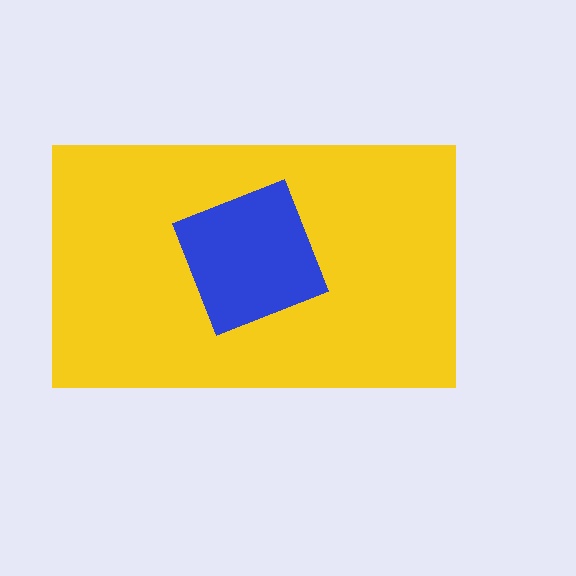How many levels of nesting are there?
2.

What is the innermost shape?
The blue square.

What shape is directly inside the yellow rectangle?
The blue square.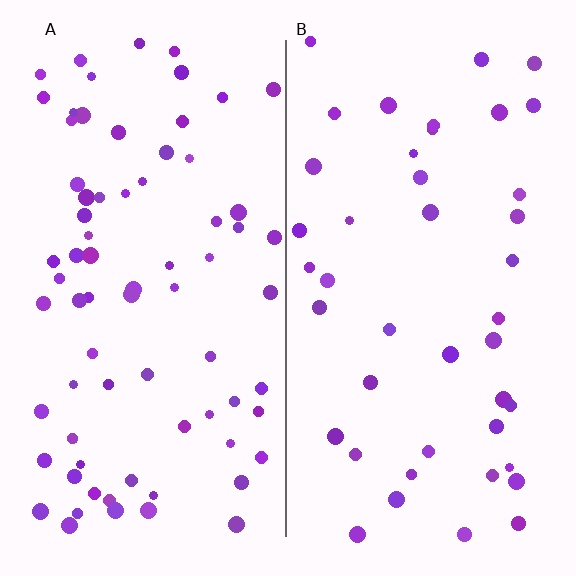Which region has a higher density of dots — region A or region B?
A (the left).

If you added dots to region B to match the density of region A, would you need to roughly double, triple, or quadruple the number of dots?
Approximately double.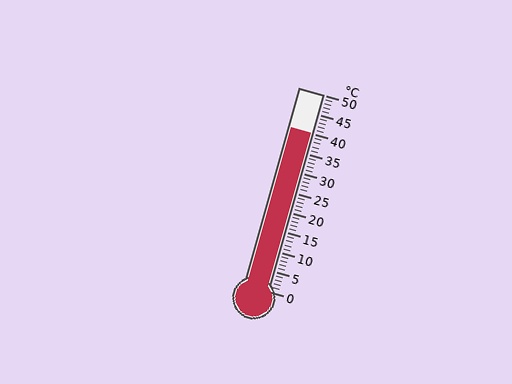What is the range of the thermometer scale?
The thermometer scale ranges from 0°C to 50°C.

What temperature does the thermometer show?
The thermometer shows approximately 40°C.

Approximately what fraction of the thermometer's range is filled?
The thermometer is filled to approximately 80% of its range.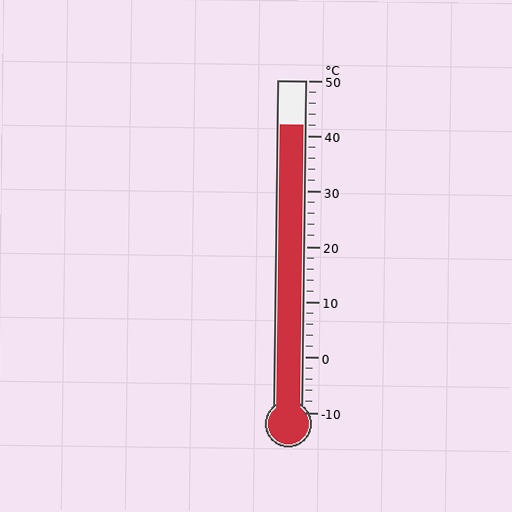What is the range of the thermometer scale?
The thermometer scale ranges from -10°C to 50°C.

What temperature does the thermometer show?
The thermometer shows approximately 42°C.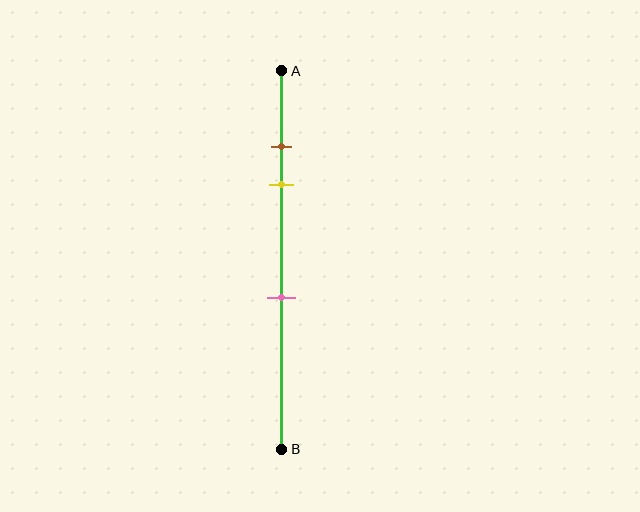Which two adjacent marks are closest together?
The brown and yellow marks are the closest adjacent pair.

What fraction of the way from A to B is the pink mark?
The pink mark is approximately 60% (0.6) of the way from A to B.